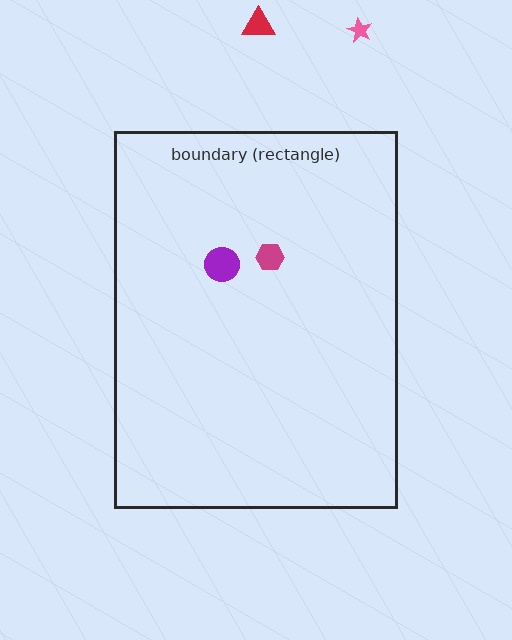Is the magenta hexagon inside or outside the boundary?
Inside.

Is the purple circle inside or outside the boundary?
Inside.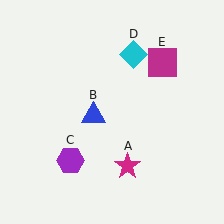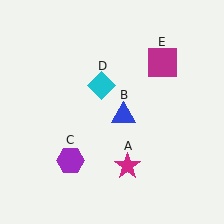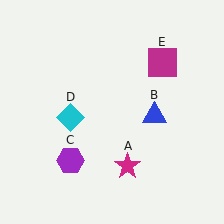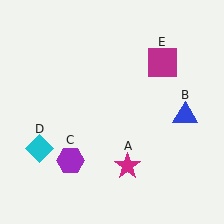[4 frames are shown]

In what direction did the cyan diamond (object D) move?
The cyan diamond (object D) moved down and to the left.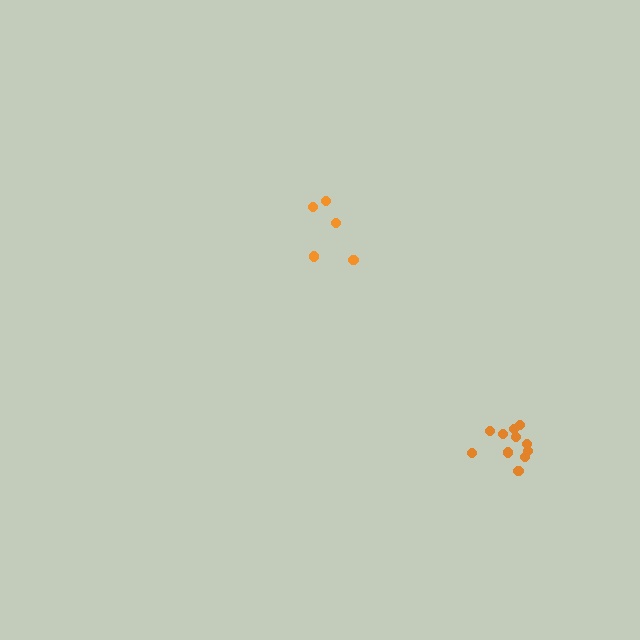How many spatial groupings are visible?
There are 2 spatial groupings.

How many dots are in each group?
Group 1: 11 dots, Group 2: 5 dots (16 total).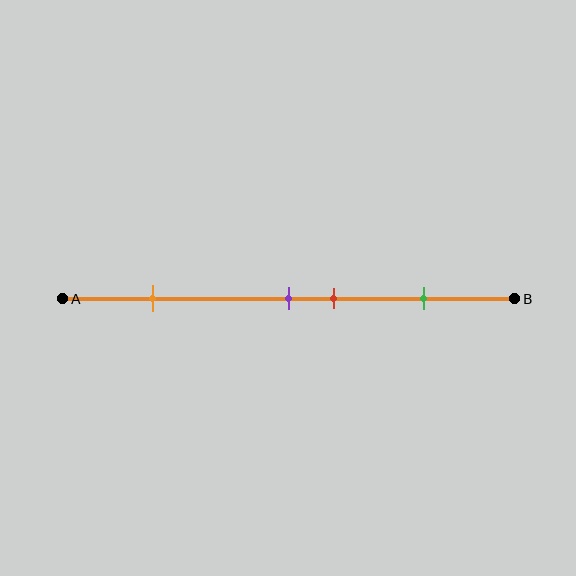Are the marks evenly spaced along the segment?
No, the marks are not evenly spaced.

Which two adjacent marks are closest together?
The purple and red marks are the closest adjacent pair.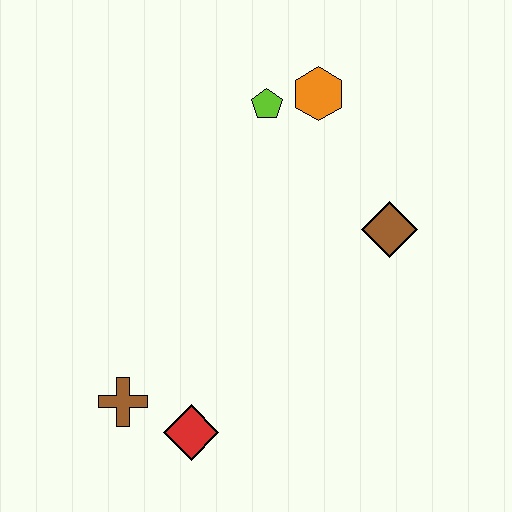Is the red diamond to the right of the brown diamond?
No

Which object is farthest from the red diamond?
The orange hexagon is farthest from the red diamond.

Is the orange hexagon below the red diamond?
No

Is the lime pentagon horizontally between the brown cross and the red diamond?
No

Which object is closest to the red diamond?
The brown cross is closest to the red diamond.